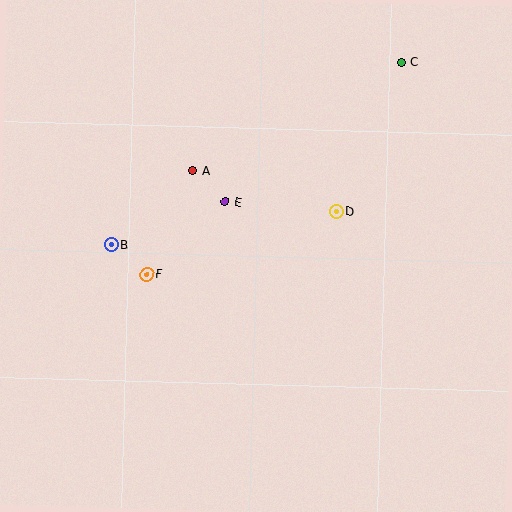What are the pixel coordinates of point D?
Point D is at (336, 211).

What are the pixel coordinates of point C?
Point C is at (402, 62).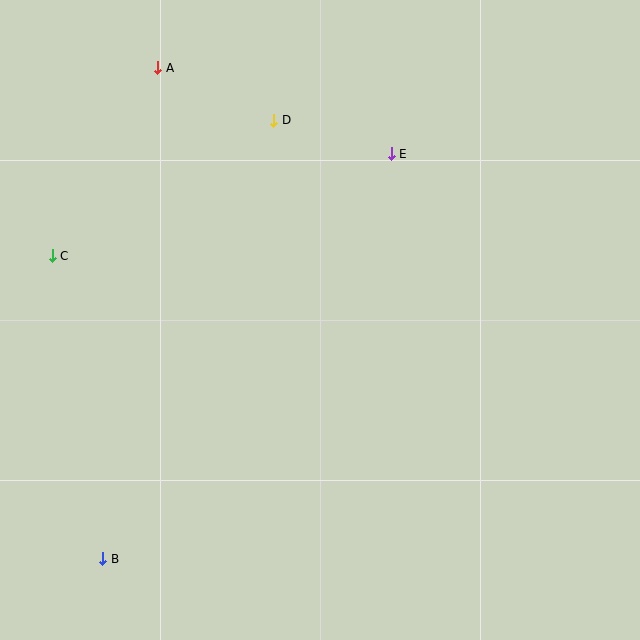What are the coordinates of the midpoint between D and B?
The midpoint between D and B is at (188, 339).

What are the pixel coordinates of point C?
Point C is at (52, 256).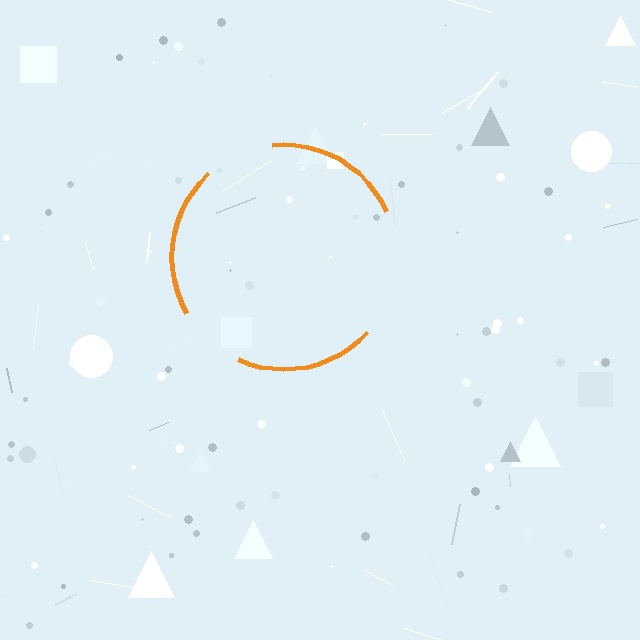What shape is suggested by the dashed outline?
The dashed outline suggests a circle.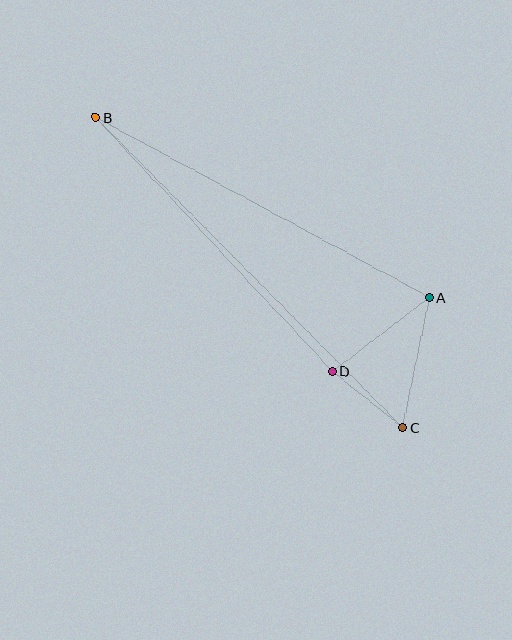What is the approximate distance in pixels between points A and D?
The distance between A and D is approximately 122 pixels.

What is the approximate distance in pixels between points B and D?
The distance between B and D is approximately 347 pixels.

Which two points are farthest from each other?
Points B and C are farthest from each other.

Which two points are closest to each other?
Points C and D are closest to each other.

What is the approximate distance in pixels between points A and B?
The distance between A and B is approximately 379 pixels.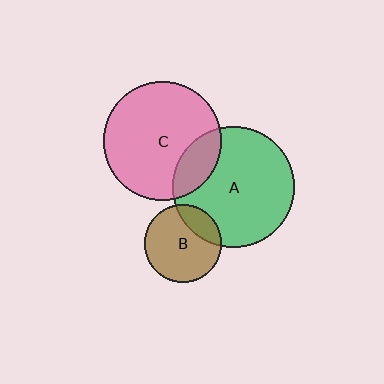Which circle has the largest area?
Circle A (green).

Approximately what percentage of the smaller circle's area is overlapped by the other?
Approximately 20%.